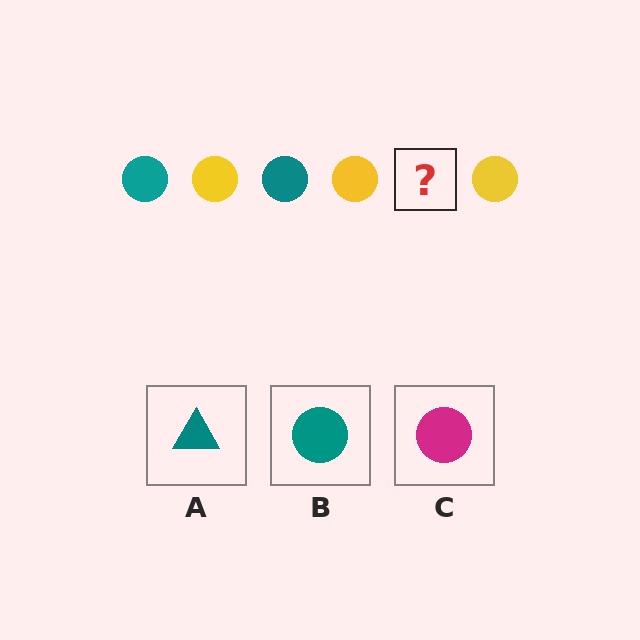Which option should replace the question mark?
Option B.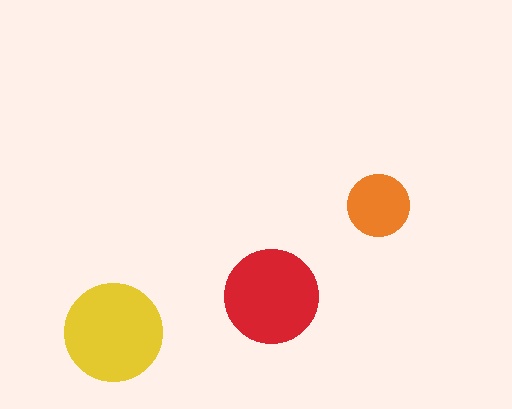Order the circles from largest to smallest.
the yellow one, the red one, the orange one.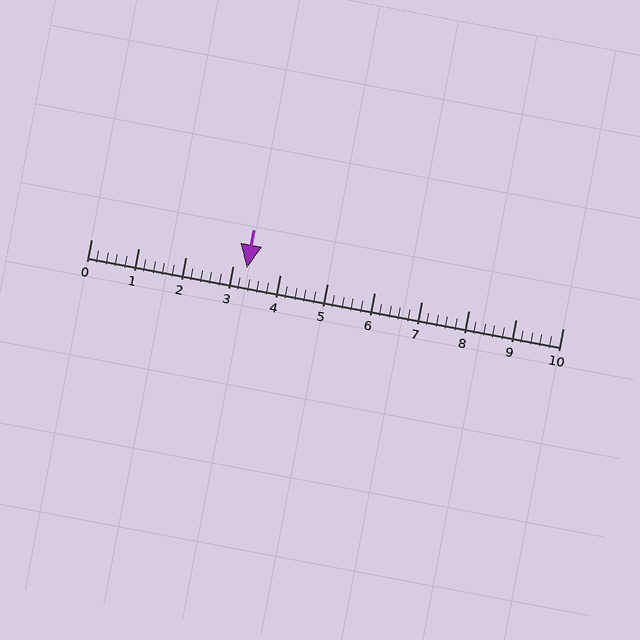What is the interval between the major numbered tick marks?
The major tick marks are spaced 1 units apart.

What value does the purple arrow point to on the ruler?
The purple arrow points to approximately 3.3.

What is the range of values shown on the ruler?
The ruler shows values from 0 to 10.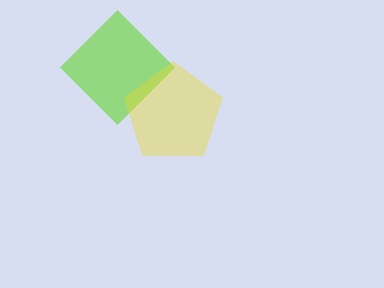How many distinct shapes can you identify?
There are 2 distinct shapes: a lime diamond, a yellow pentagon.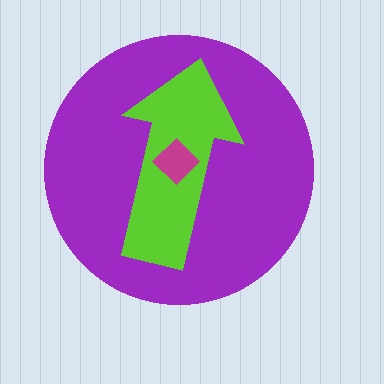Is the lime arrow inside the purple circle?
Yes.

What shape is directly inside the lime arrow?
The magenta diamond.